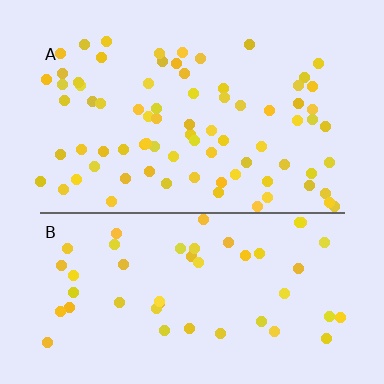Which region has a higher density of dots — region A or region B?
A (the top).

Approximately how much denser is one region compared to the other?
Approximately 1.6× — region A over region B.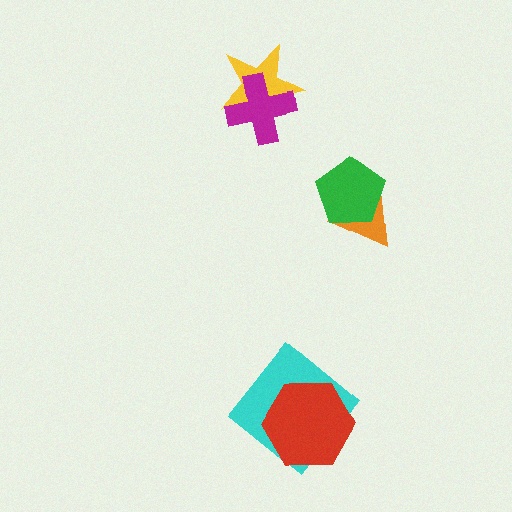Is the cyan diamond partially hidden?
Yes, it is partially covered by another shape.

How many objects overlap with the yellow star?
1 object overlaps with the yellow star.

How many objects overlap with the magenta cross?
1 object overlaps with the magenta cross.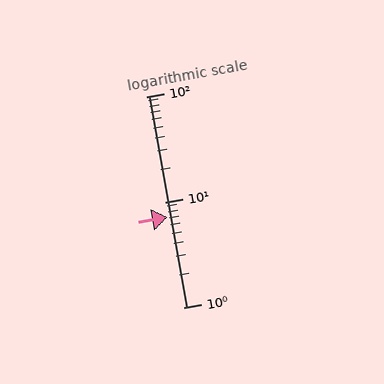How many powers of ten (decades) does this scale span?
The scale spans 2 decades, from 1 to 100.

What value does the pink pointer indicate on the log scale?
The pointer indicates approximately 7.1.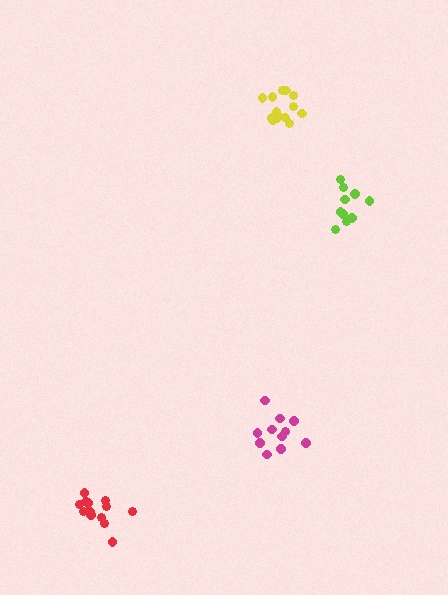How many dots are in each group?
Group 1: 14 dots, Group 2: 13 dots, Group 3: 11 dots, Group 4: 10 dots (48 total).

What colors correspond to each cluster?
The clusters are colored: yellow, red, magenta, lime.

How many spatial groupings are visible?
There are 4 spatial groupings.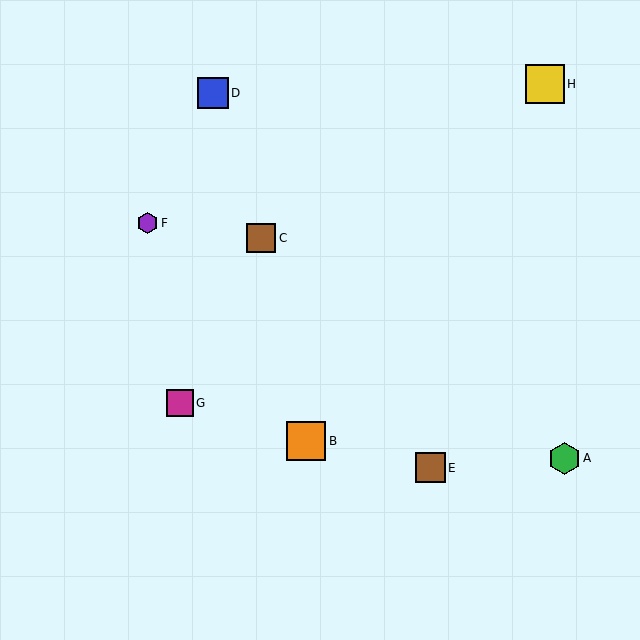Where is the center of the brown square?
The center of the brown square is at (261, 238).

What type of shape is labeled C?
Shape C is a brown square.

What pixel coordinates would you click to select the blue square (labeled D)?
Click at (213, 93) to select the blue square D.